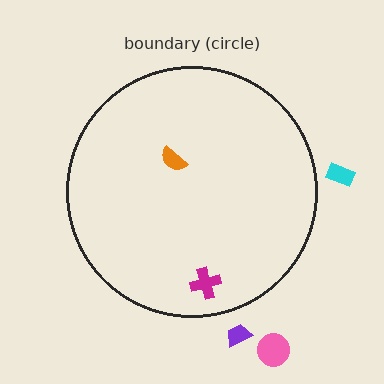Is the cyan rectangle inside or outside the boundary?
Outside.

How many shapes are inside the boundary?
2 inside, 3 outside.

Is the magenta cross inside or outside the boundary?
Inside.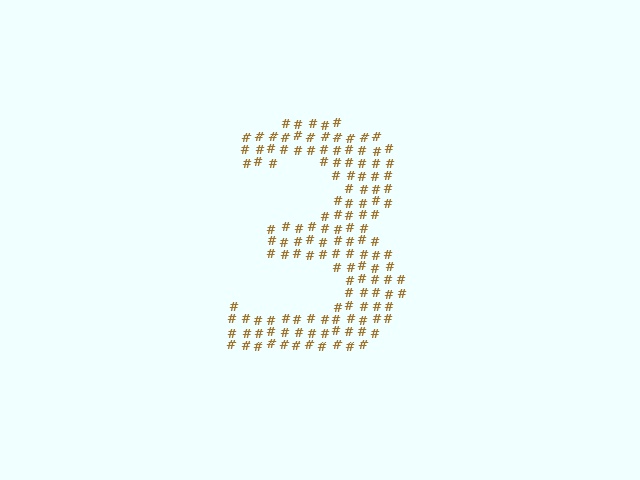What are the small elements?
The small elements are hash symbols.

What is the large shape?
The large shape is the digit 3.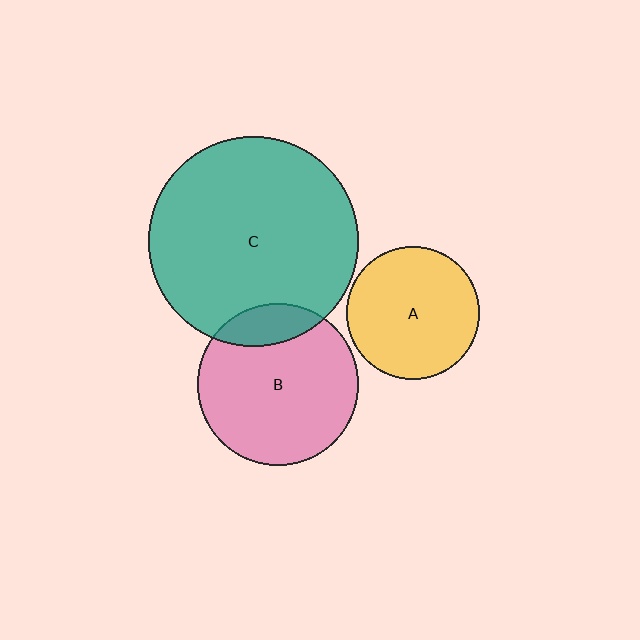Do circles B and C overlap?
Yes.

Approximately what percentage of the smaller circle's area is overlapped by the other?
Approximately 15%.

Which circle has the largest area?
Circle C (teal).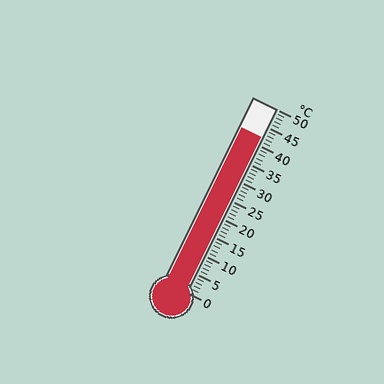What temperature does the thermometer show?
The thermometer shows approximately 42°C.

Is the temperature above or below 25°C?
The temperature is above 25°C.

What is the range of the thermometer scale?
The thermometer scale ranges from 0°C to 50°C.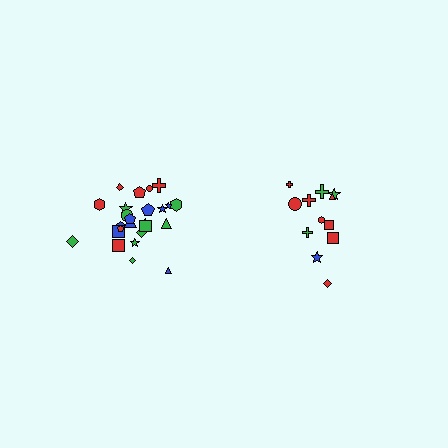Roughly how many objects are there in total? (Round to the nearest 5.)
Roughly 35 objects in total.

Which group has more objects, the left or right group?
The left group.